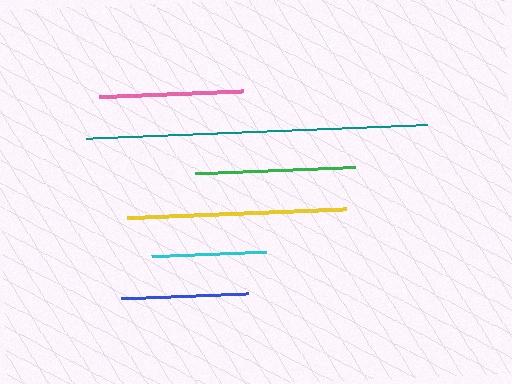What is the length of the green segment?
The green segment is approximately 161 pixels long.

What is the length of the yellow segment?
The yellow segment is approximately 219 pixels long.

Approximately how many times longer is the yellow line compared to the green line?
The yellow line is approximately 1.4 times the length of the green line.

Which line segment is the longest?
The teal line is the longest at approximately 342 pixels.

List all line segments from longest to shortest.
From longest to shortest: teal, yellow, green, pink, blue, cyan.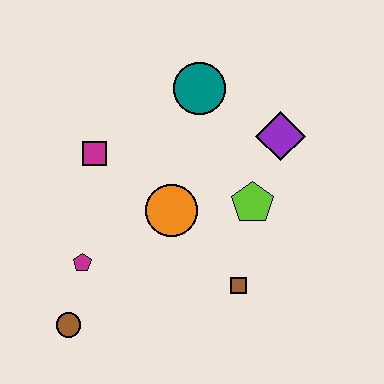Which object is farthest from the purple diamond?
The brown circle is farthest from the purple diamond.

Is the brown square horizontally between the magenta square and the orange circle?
No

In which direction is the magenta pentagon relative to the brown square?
The magenta pentagon is to the left of the brown square.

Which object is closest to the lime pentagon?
The purple diamond is closest to the lime pentagon.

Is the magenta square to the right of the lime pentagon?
No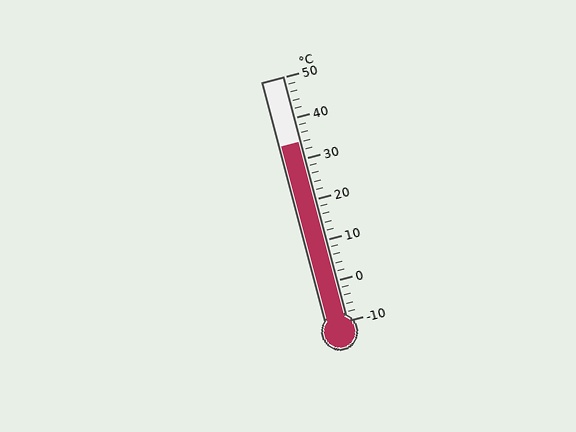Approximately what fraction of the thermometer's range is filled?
The thermometer is filled to approximately 75% of its range.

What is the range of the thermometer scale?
The thermometer scale ranges from -10°C to 50°C.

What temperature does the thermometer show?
The thermometer shows approximately 34°C.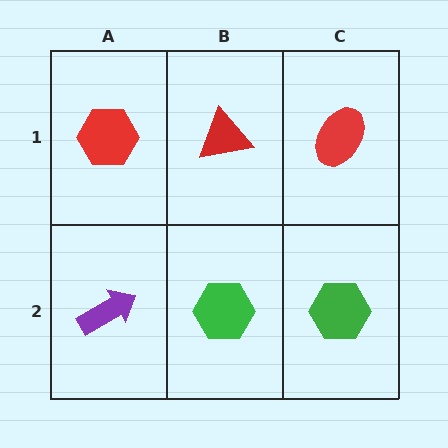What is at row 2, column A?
A purple arrow.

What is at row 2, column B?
A green hexagon.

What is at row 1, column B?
A red triangle.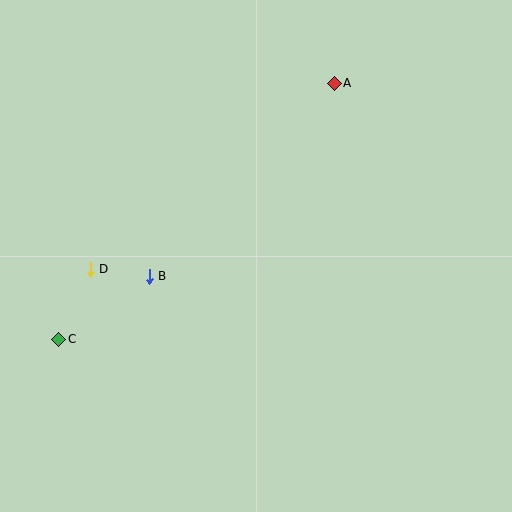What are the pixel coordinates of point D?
Point D is at (90, 269).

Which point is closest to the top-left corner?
Point D is closest to the top-left corner.